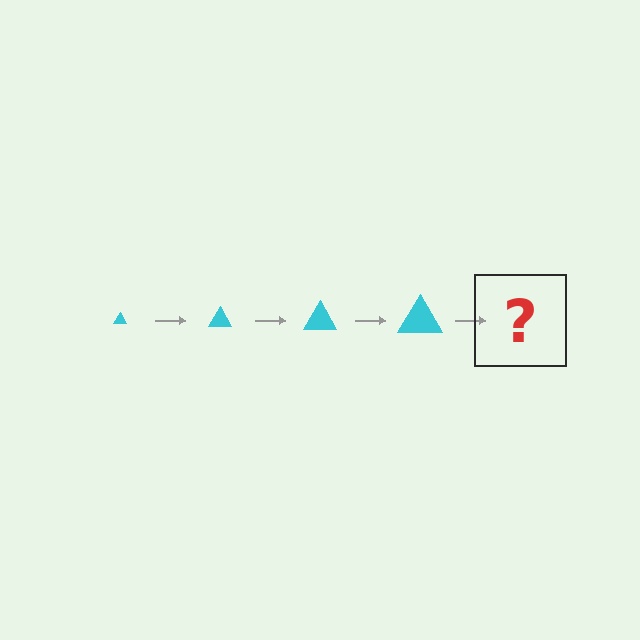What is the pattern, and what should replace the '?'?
The pattern is that the triangle gets progressively larger each step. The '?' should be a cyan triangle, larger than the previous one.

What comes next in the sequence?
The next element should be a cyan triangle, larger than the previous one.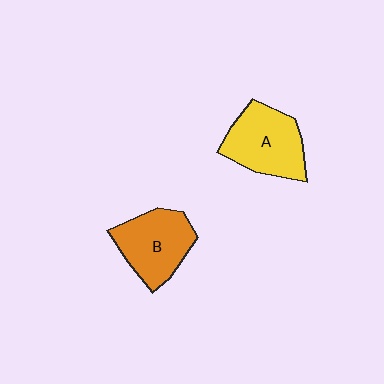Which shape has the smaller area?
Shape B (orange).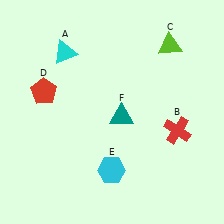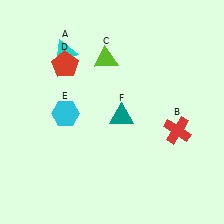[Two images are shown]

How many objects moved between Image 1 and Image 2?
3 objects moved between the two images.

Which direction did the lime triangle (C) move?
The lime triangle (C) moved left.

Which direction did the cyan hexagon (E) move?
The cyan hexagon (E) moved up.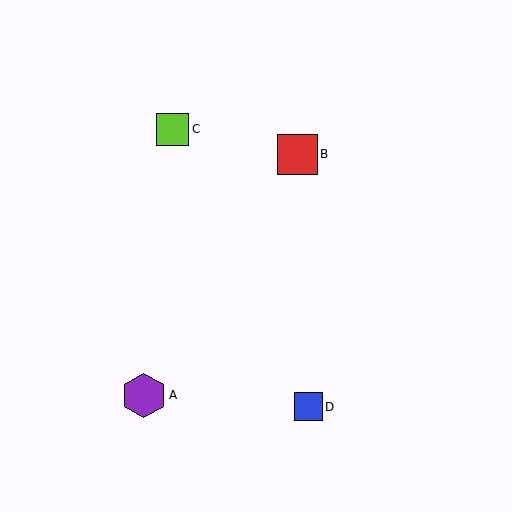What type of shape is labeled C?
Shape C is a lime square.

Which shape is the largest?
The purple hexagon (labeled A) is the largest.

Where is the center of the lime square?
The center of the lime square is at (173, 129).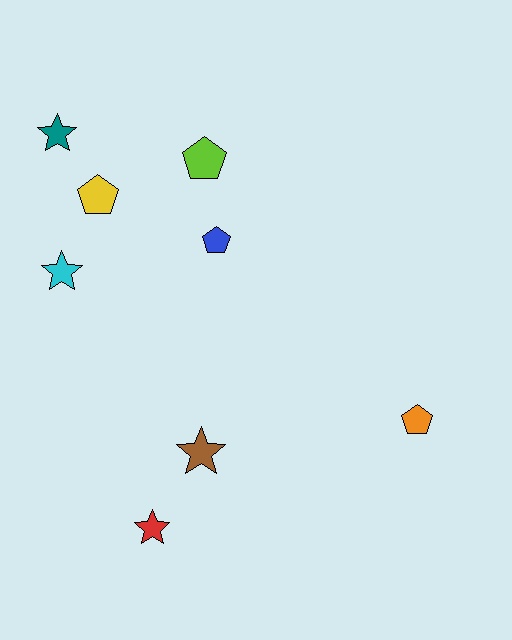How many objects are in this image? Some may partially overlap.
There are 8 objects.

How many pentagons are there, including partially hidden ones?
There are 4 pentagons.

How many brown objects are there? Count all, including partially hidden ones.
There is 1 brown object.